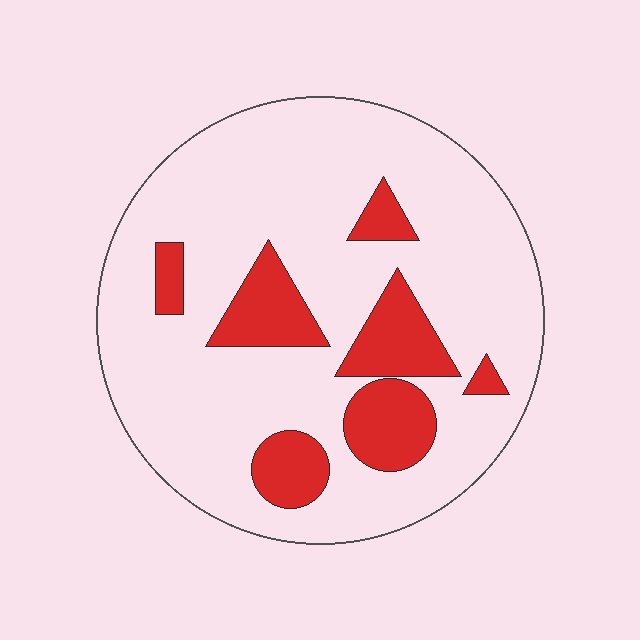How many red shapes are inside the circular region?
7.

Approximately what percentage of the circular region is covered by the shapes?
Approximately 20%.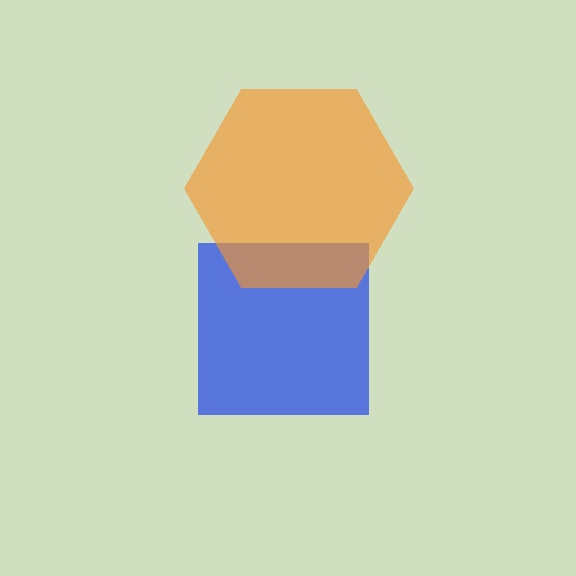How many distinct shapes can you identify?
There are 2 distinct shapes: a blue square, an orange hexagon.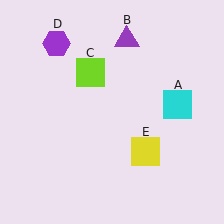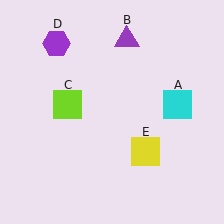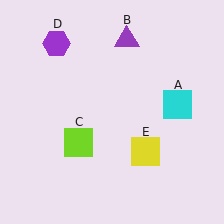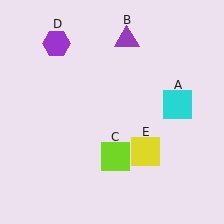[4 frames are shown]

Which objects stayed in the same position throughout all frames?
Cyan square (object A) and purple triangle (object B) and purple hexagon (object D) and yellow square (object E) remained stationary.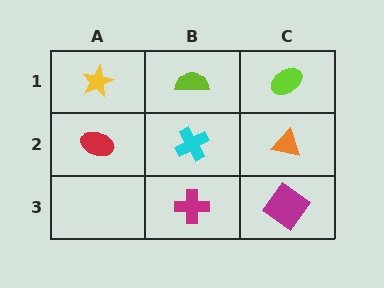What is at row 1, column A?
A yellow star.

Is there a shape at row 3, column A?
No, that cell is empty.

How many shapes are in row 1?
3 shapes.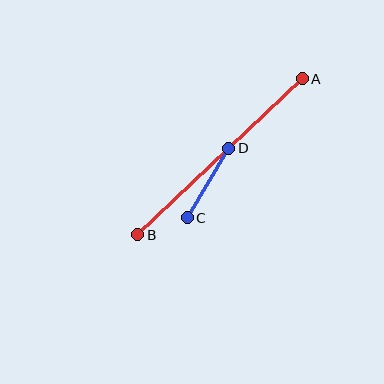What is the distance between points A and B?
The distance is approximately 227 pixels.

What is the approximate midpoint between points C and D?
The midpoint is at approximately (208, 183) pixels.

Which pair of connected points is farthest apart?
Points A and B are farthest apart.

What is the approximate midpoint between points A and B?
The midpoint is at approximately (220, 157) pixels.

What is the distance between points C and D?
The distance is approximately 81 pixels.